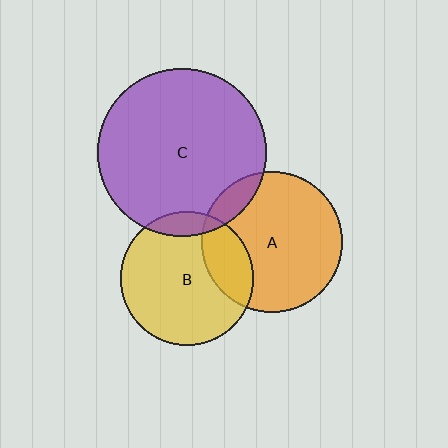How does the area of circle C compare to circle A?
Approximately 1.4 times.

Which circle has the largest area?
Circle C (purple).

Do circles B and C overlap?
Yes.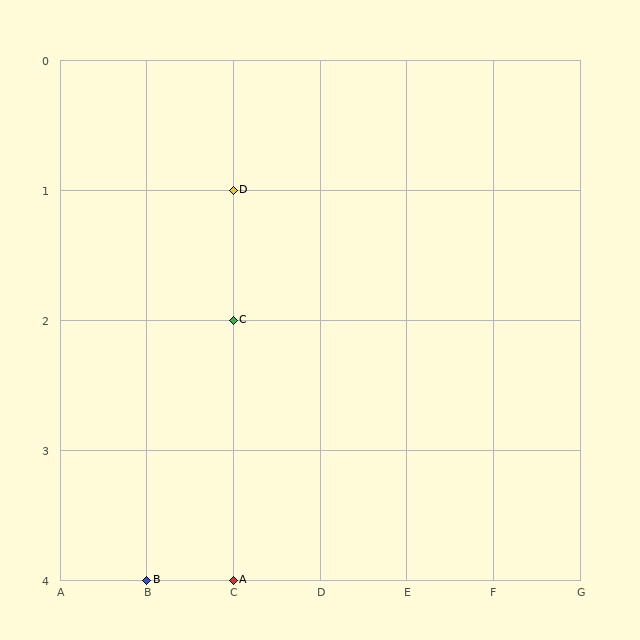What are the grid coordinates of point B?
Point B is at grid coordinates (B, 4).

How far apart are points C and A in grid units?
Points C and A are 2 rows apart.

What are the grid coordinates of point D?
Point D is at grid coordinates (C, 1).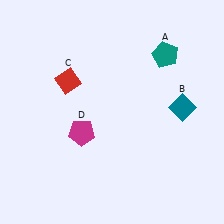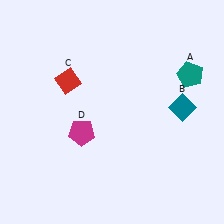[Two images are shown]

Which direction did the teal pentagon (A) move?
The teal pentagon (A) moved right.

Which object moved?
The teal pentagon (A) moved right.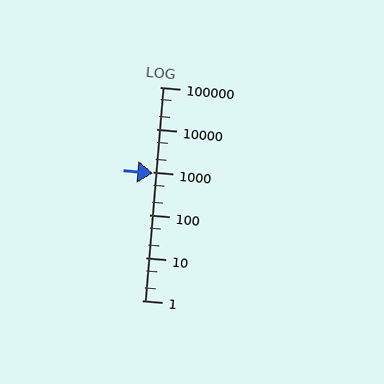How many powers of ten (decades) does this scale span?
The scale spans 5 decades, from 1 to 100000.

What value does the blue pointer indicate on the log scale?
The pointer indicates approximately 970.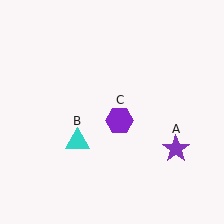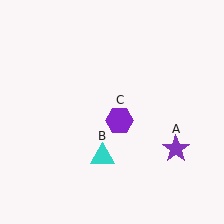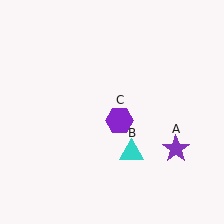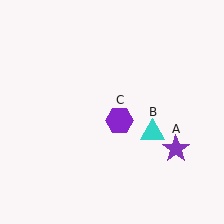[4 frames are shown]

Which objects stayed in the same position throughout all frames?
Purple star (object A) and purple hexagon (object C) remained stationary.